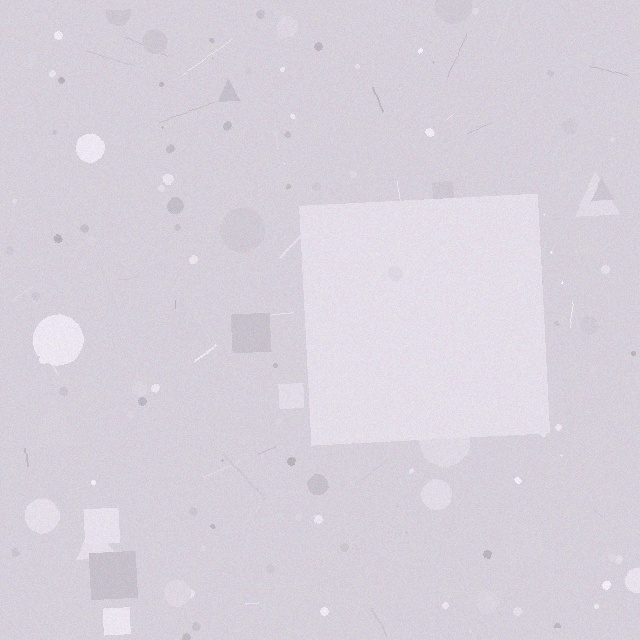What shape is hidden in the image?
A square is hidden in the image.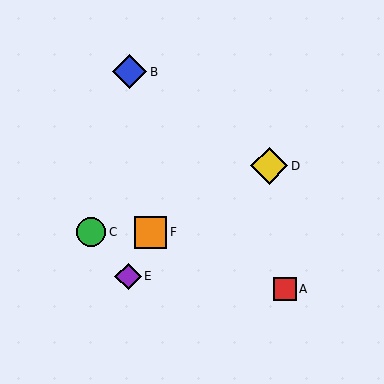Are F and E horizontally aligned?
No, F is at y≈232 and E is at y≈276.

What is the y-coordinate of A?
Object A is at y≈289.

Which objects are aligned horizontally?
Objects C, F are aligned horizontally.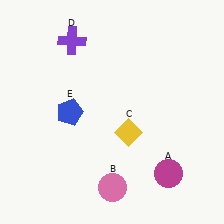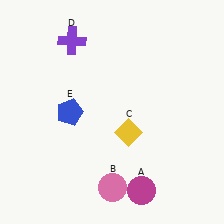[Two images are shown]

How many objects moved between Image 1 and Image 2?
1 object moved between the two images.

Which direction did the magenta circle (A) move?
The magenta circle (A) moved left.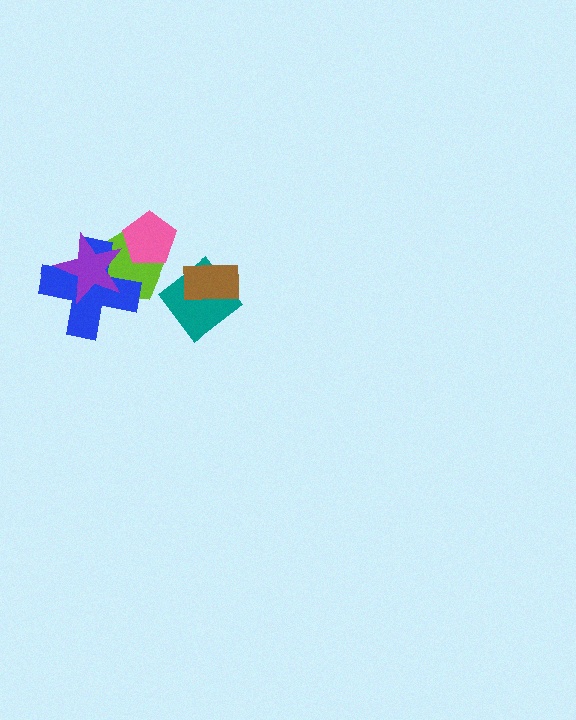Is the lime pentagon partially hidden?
Yes, it is partially covered by another shape.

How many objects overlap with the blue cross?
2 objects overlap with the blue cross.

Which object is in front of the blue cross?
The purple star is in front of the blue cross.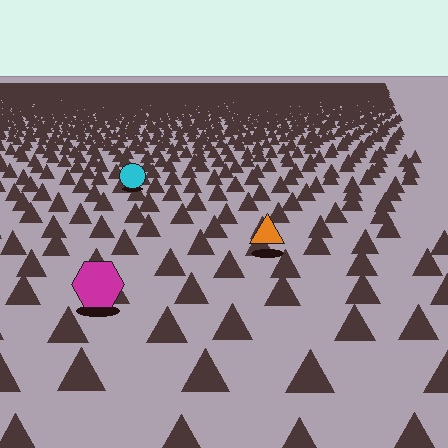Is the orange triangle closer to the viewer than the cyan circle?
Yes. The orange triangle is closer — you can tell from the texture gradient: the ground texture is coarser near it.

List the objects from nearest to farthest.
From nearest to farthest: the magenta hexagon, the orange triangle, the cyan circle.